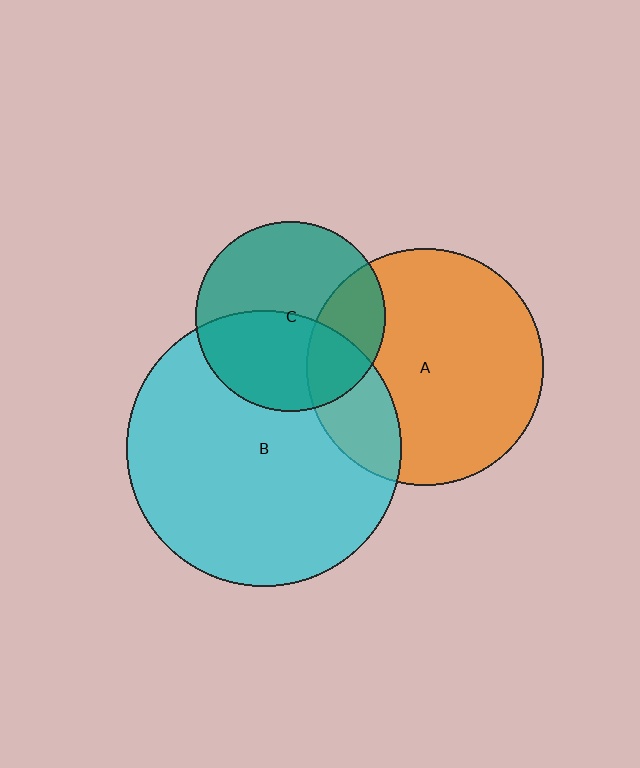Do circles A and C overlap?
Yes.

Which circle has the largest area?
Circle B (cyan).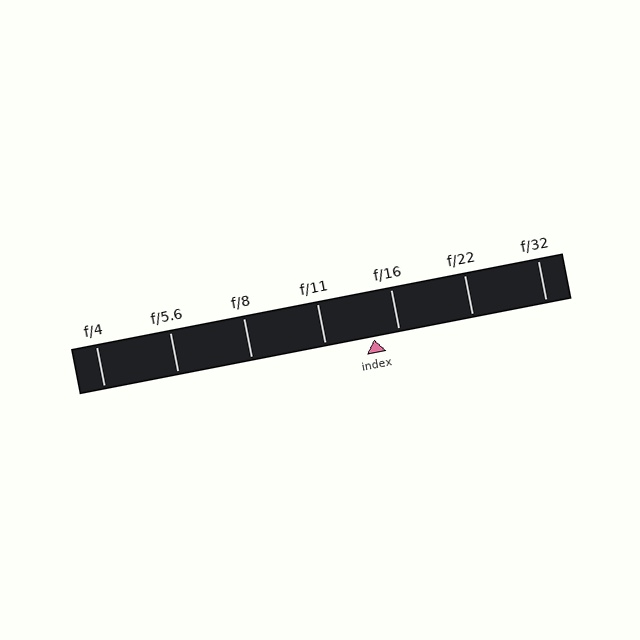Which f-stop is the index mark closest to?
The index mark is closest to f/16.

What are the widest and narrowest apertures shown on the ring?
The widest aperture shown is f/4 and the narrowest is f/32.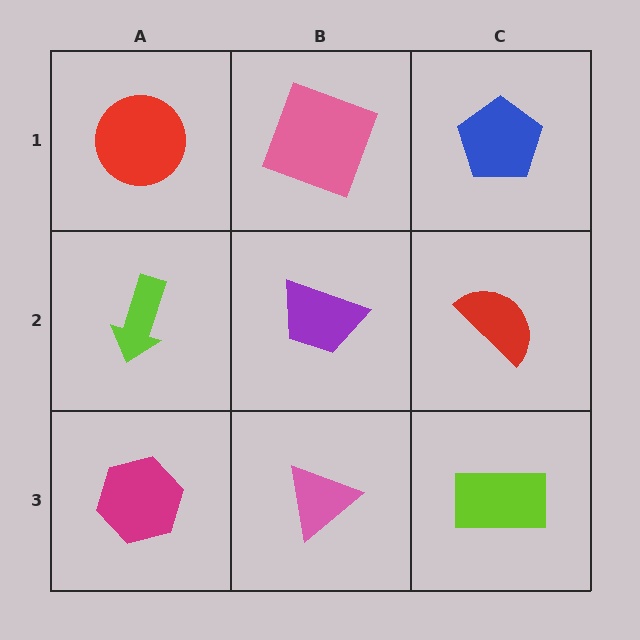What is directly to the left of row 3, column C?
A pink triangle.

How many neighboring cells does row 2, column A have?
3.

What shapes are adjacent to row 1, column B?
A purple trapezoid (row 2, column B), a red circle (row 1, column A), a blue pentagon (row 1, column C).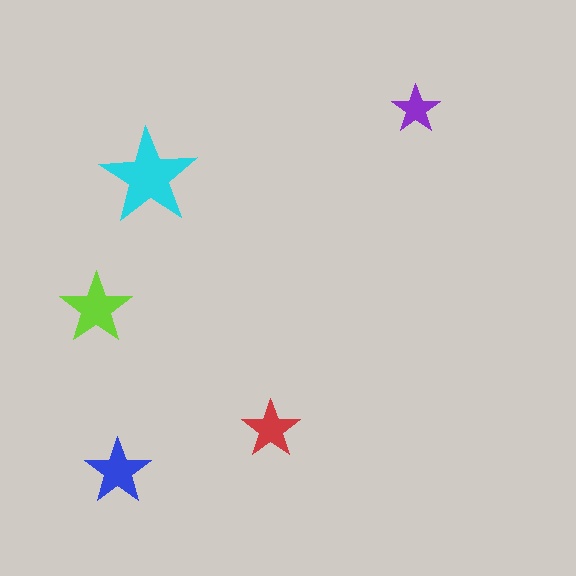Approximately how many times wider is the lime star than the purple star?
About 1.5 times wider.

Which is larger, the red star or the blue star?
The blue one.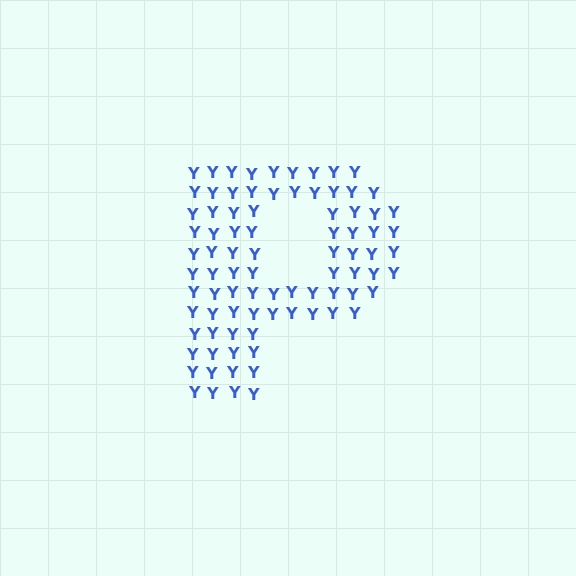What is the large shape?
The large shape is the letter P.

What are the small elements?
The small elements are letter Y's.